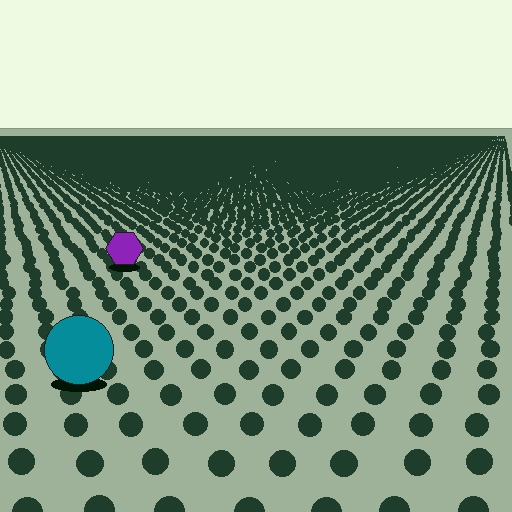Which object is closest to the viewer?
The teal circle is closest. The texture marks near it are larger and more spread out.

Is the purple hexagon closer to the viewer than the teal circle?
No. The teal circle is closer — you can tell from the texture gradient: the ground texture is coarser near it.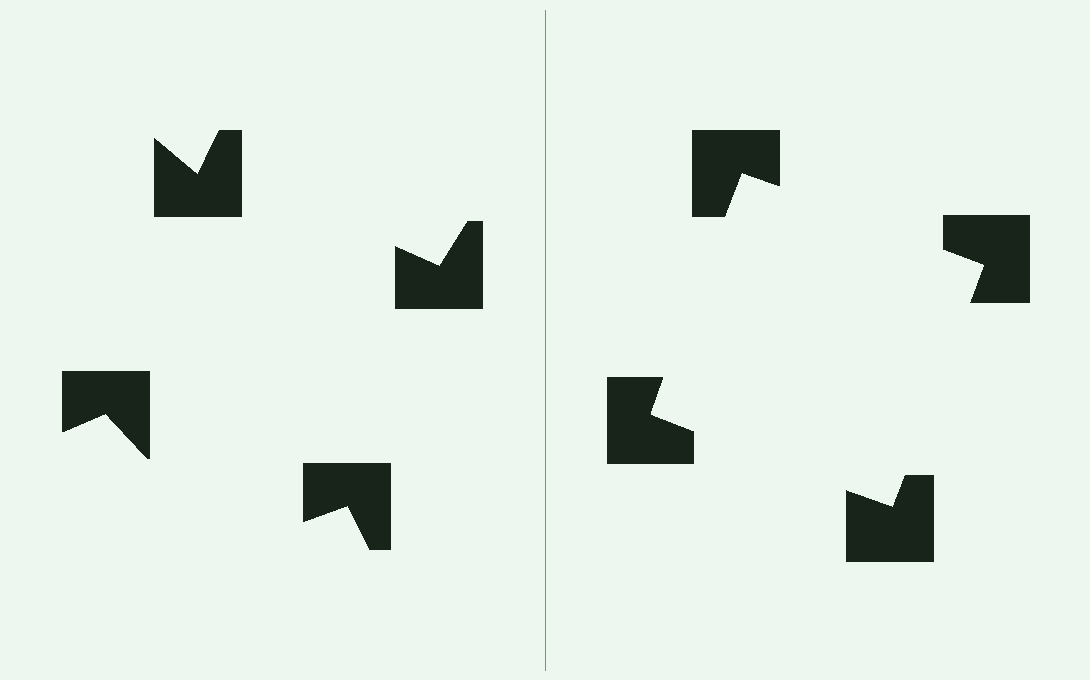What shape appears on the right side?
An illusory square.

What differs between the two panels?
The notched squares are positioned identically on both sides; only the wedge orientations differ. On the right they align to a square; on the left they are misaligned.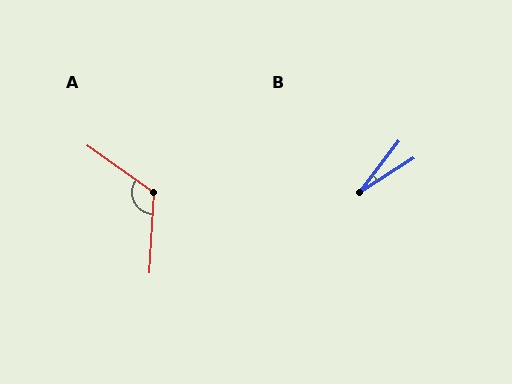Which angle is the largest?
A, at approximately 122 degrees.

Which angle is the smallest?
B, at approximately 20 degrees.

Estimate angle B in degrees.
Approximately 20 degrees.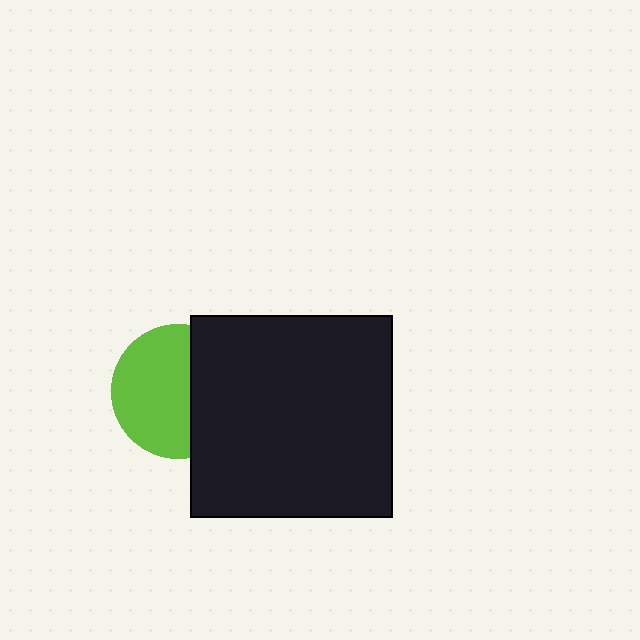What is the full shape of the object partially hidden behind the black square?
The partially hidden object is a lime circle.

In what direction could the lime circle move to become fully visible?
The lime circle could move left. That would shift it out from behind the black square entirely.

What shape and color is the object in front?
The object in front is a black square.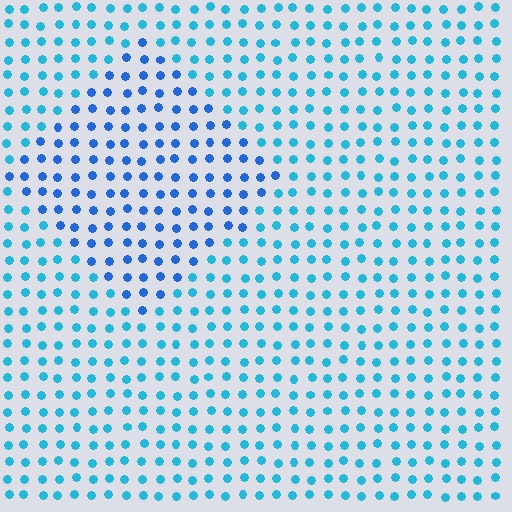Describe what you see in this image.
The image is filled with small cyan elements in a uniform arrangement. A diamond-shaped region is visible where the elements are tinted to a slightly different hue, forming a subtle color boundary.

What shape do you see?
I see a diamond.